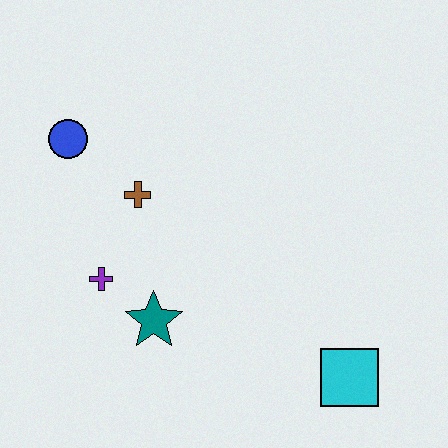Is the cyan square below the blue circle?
Yes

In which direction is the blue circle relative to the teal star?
The blue circle is above the teal star.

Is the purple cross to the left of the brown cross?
Yes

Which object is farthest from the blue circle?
The cyan square is farthest from the blue circle.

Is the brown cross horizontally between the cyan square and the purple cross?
Yes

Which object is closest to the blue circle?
The brown cross is closest to the blue circle.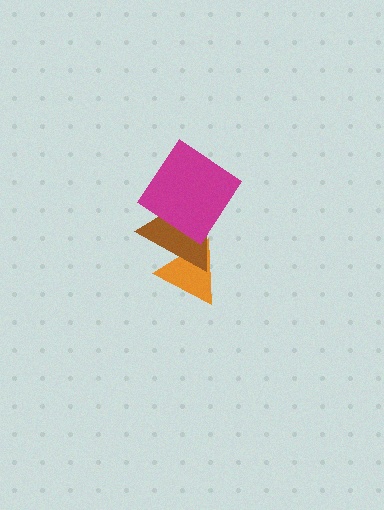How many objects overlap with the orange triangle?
1 object overlaps with the orange triangle.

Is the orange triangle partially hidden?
Yes, it is partially covered by another shape.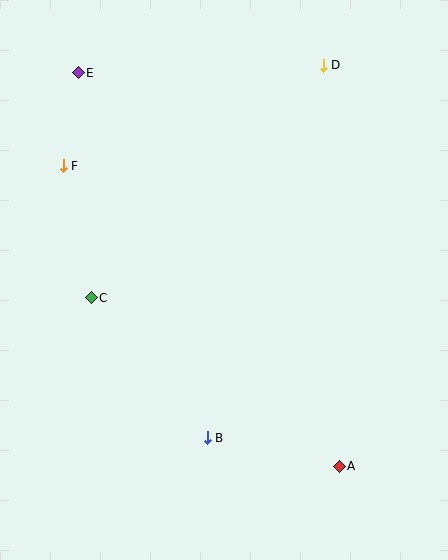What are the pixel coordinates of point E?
Point E is at (78, 73).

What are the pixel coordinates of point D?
Point D is at (323, 65).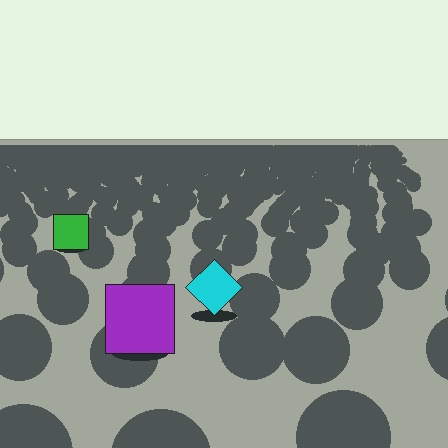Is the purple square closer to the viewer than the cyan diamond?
Yes. The purple square is closer — you can tell from the texture gradient: the ground texture is coarser near it.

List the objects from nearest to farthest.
From nearest to farthest: the purple square, the cyan diamond, the green square.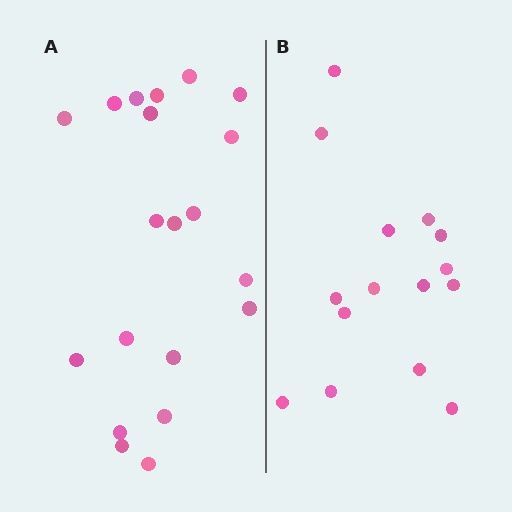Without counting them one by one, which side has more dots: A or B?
Region A (the left region) has more dots.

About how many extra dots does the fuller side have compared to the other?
Region A has about 5 more dots than region B.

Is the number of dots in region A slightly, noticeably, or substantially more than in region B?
Region A has noticeably more, but not dramatically so. The ratio is roughly 1.3 to 1.